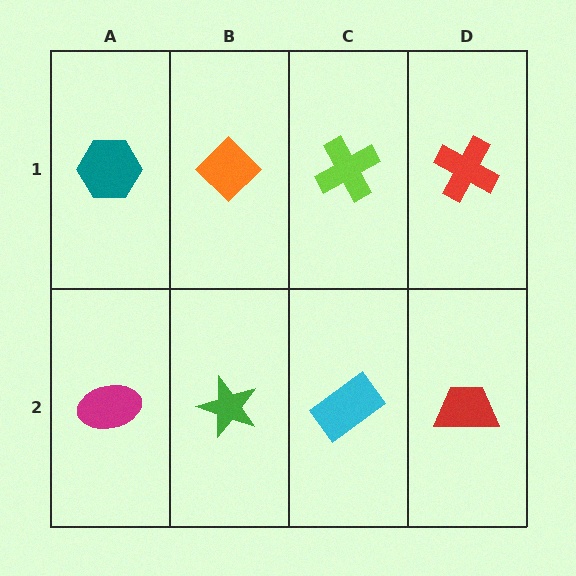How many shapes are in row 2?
4 shapes.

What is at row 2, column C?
A cyan rectangle.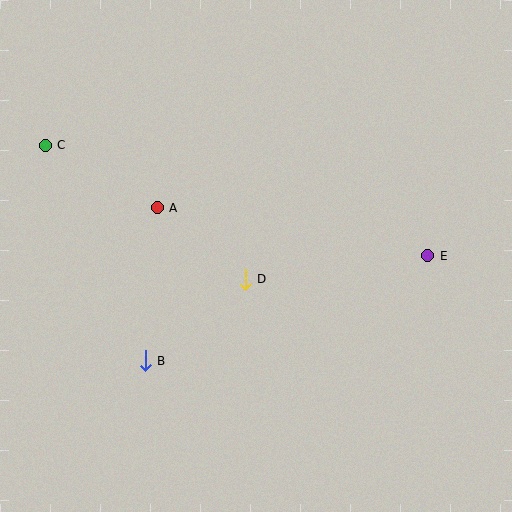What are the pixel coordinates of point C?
Point C is at (45, 145).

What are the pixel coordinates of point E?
Point E is at (428, 256).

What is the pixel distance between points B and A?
The distance between B and A is 153 pixels.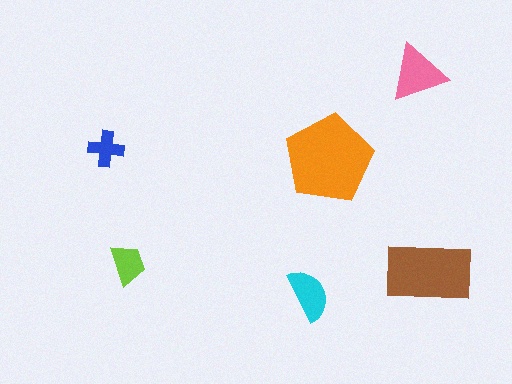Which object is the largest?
The orange pentagon.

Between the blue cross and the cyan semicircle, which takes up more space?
The cyan semicircle.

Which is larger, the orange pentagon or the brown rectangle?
The orange pentagon.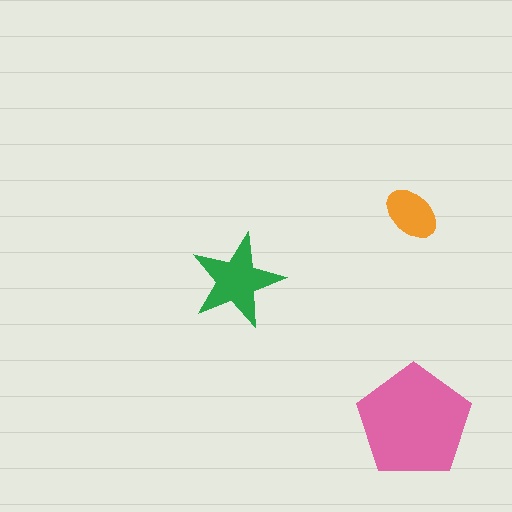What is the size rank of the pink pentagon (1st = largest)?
1st.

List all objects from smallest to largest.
The orange ellipse, the green star, the pink pentagon.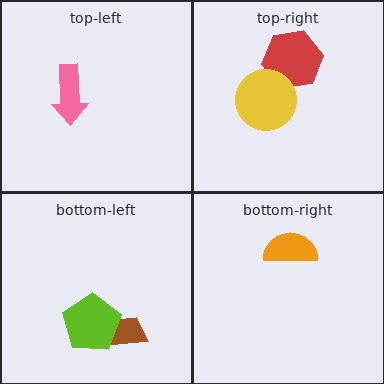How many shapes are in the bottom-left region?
2.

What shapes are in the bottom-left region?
The brown trapezoid, the lime pentagon.